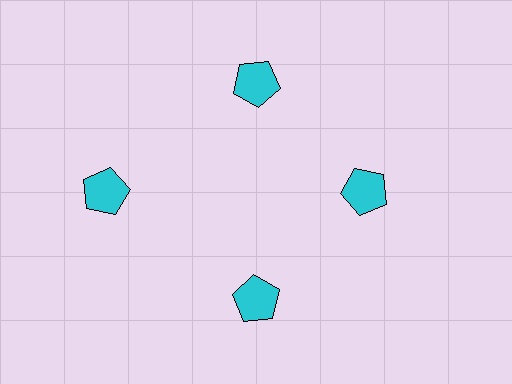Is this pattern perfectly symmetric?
No. The 4 cyan pentagons are arranged in a ring, but one element near the 9 o'clock position is pushed outward from the center, breaking the 4-fold rotational symmetry.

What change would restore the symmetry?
The symmetry would be restored by moving it inward, back onto the ring so that all 4 pentagons sit at equal angles and equal distance from the center.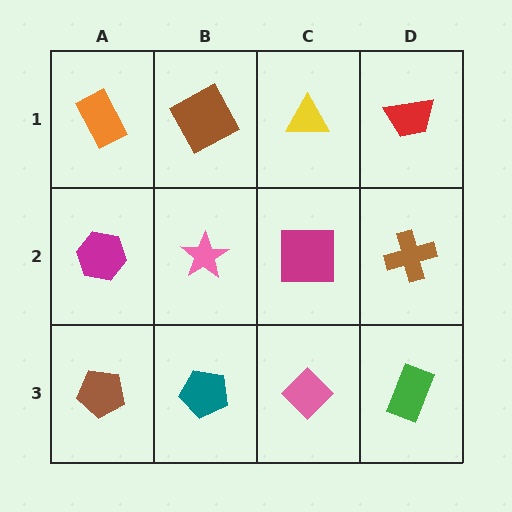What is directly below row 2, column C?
A pink diamond.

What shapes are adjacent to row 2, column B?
A brown square (row 1, column B), a teal pentagon (row 3, column B), a magenta hexagon (row 2, column A), a magenta square (row 2, column C).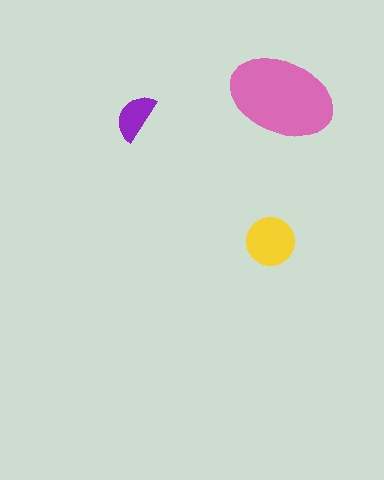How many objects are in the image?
There are 3 objects in the image.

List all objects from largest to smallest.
The pink ellipse, the yellow circle, the purple semicircle.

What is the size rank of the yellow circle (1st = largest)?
2nd.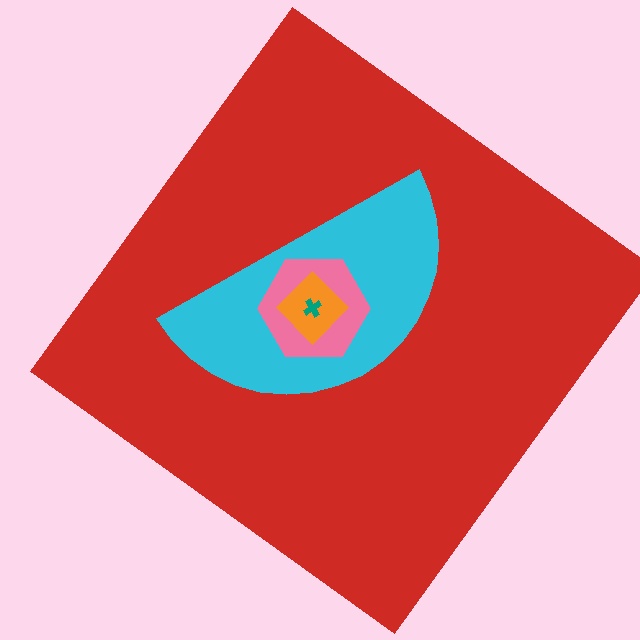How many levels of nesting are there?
5.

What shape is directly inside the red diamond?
The cyan semicircle.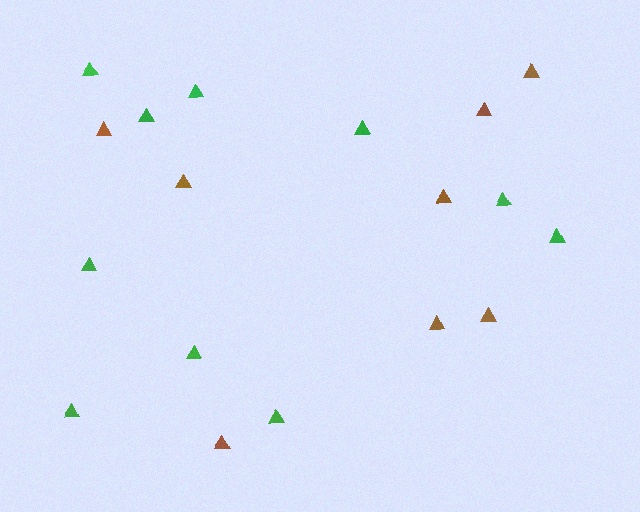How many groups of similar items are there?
There are 2 groups: one group of brown triangles (8) and one group of green triangles (10).